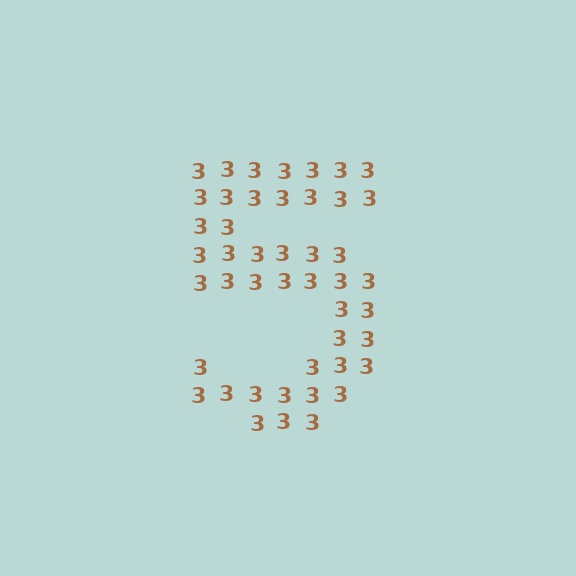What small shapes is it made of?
It is made of small digit 3's.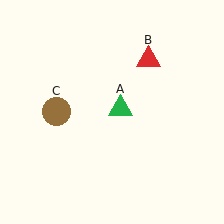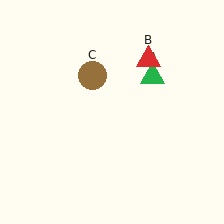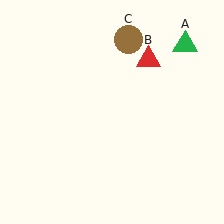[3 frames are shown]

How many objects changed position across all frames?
2 objects changed position: green triangle (object A), brown circle (object C).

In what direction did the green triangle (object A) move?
The green triangle (object A) moved up and to the right.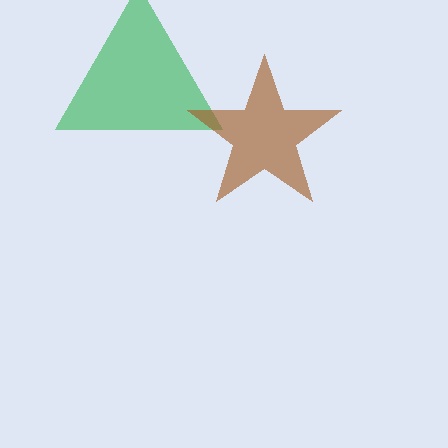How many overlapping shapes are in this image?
There are 2 overlapping shapes in the image.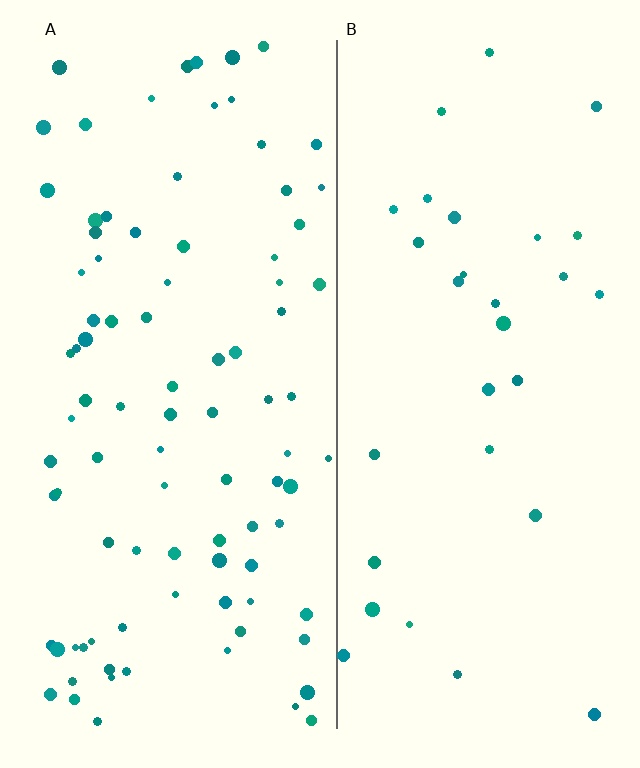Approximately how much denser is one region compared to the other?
Approximately 3.0× — region A over region B.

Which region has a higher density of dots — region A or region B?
A (the left).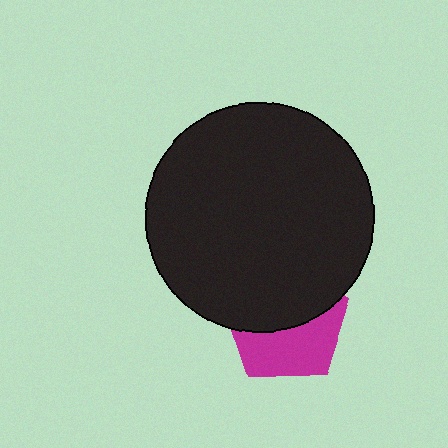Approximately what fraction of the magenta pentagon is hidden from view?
Roughly 53% of the magenta pentagon is hidden behind the black circle.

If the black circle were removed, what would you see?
You would see the complete magenta pentagon.